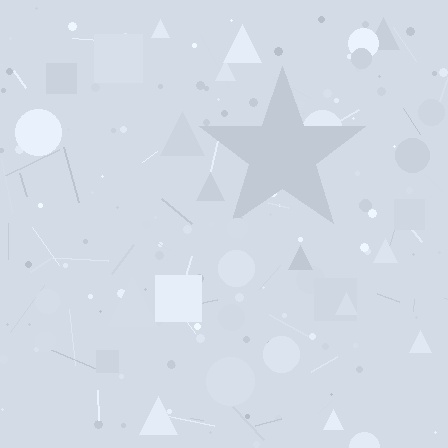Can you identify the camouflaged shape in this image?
The camouflaged shape is a star.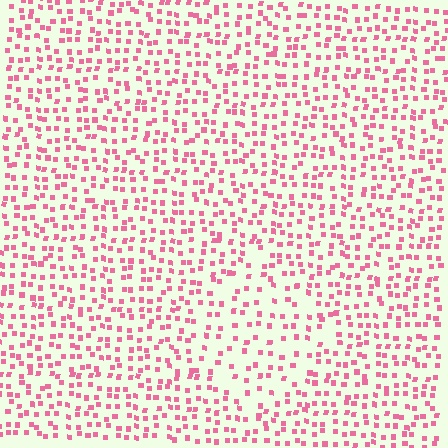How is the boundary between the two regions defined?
The boundary is defined by a change in element density (approximately 1.7x ratio). All elements are the same color, size, and shape.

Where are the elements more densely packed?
The elements are more densely packed outside the diamond boundary.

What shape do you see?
I see a diamond.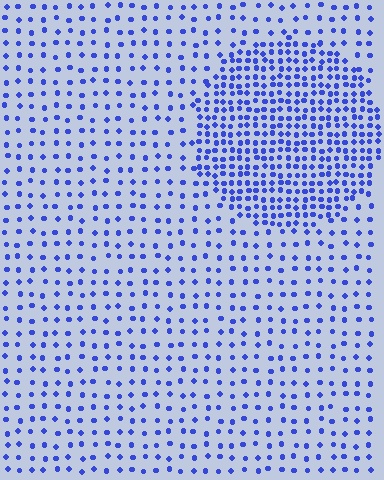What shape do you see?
I see a circle.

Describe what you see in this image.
The image contains small blue elements arranged at two different densities. A circle-shaped region is visible where the elements are more densely packed than the surrounding area.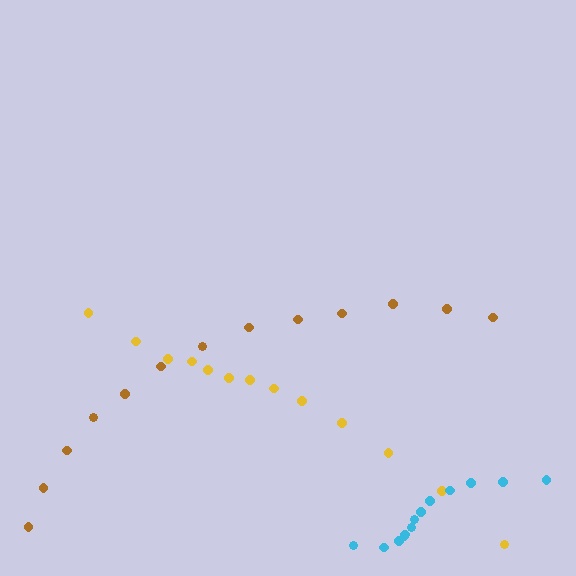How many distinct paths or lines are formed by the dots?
There are 3 distinct paths.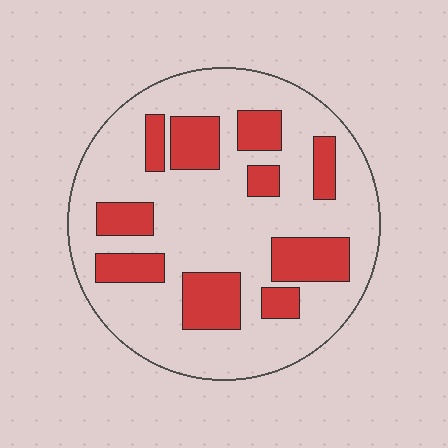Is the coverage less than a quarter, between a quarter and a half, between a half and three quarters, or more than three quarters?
Between a quarter and a half.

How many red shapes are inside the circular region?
10.